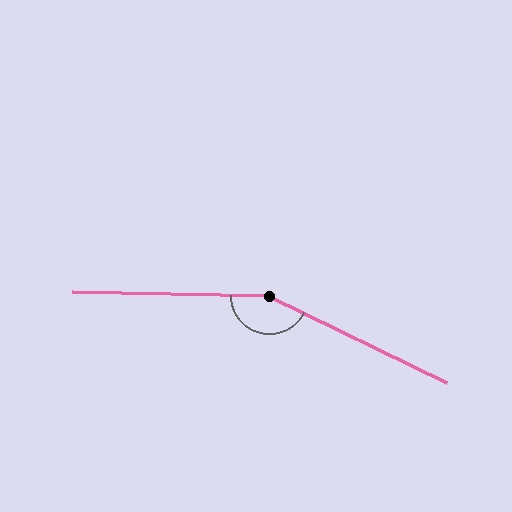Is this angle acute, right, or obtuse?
It is obtuse.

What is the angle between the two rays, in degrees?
Approximately 155 degrees.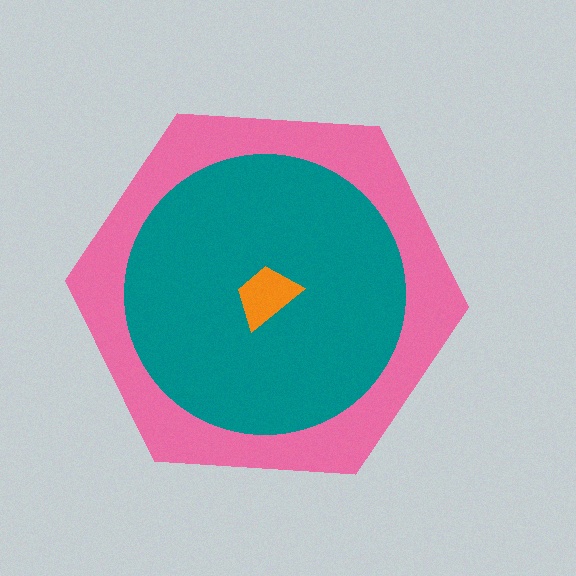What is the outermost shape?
The pink hexagon.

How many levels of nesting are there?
3.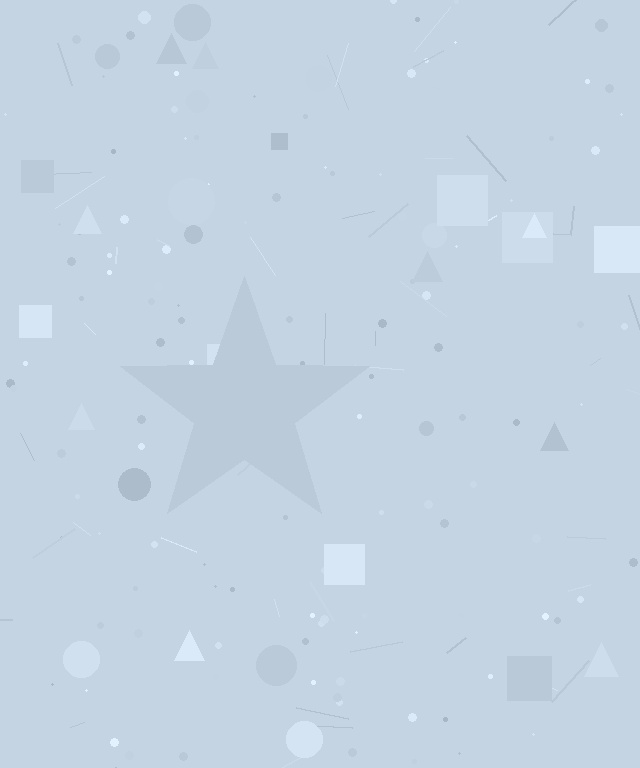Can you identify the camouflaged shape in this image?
The camouflaged shape is a star.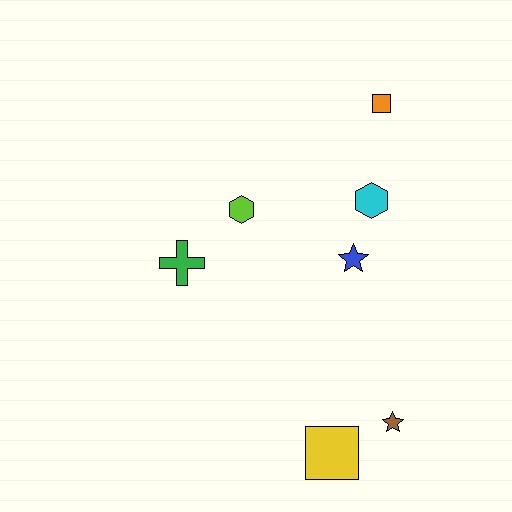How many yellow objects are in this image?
There is 1 yellow object.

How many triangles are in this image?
There are no triangles.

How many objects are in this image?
There are 7 objects.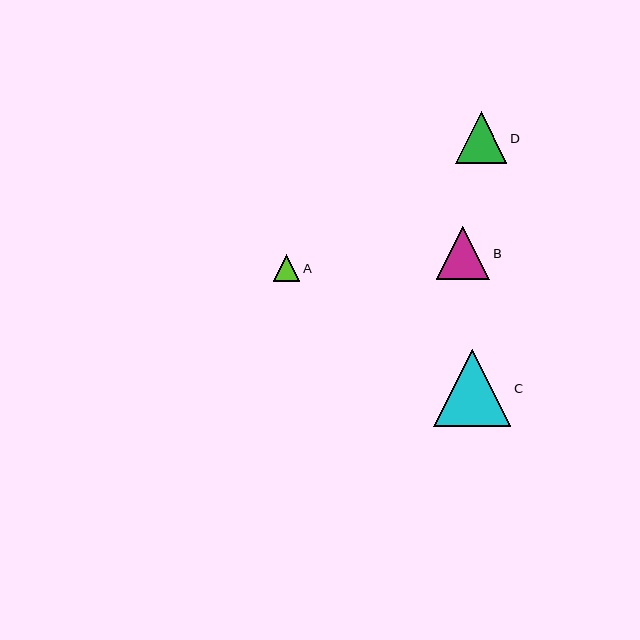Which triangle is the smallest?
Triangle A is the smallest with a size of approximately 27 pixels.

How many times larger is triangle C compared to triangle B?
Triangle C is approximately 1.5 times the size of triangle B.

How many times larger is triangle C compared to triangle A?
Triangle C is approximately 2.9 times the size of triangle A.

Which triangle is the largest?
Triangle C is the largest with a size of approximately 77 pixels.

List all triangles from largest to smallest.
From largest to smallest: C, B, D, A.